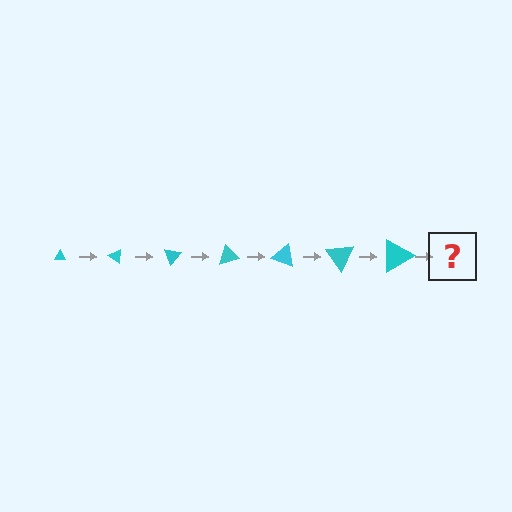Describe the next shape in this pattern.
It should be a triangle, larger than the previous one and rotated 245 degrees from the start.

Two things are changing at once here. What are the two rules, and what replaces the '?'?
The two rules are that the triangle grows larger each step and it rotates 35 degrees each step. The '?' should be a triangle, larger than the previous one and rotated 245 degrees from the start.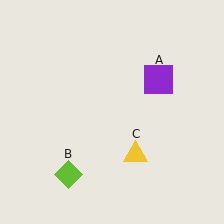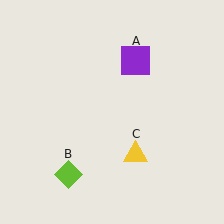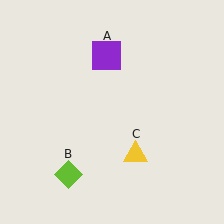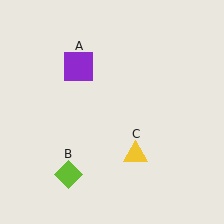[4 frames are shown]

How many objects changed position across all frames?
1 object changed position: purple square (object A).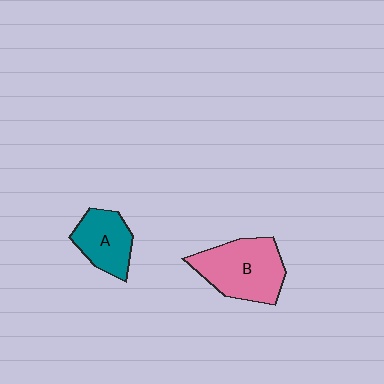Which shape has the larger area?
Shape B (pink).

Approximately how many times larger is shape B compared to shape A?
Approximately 1.5 times.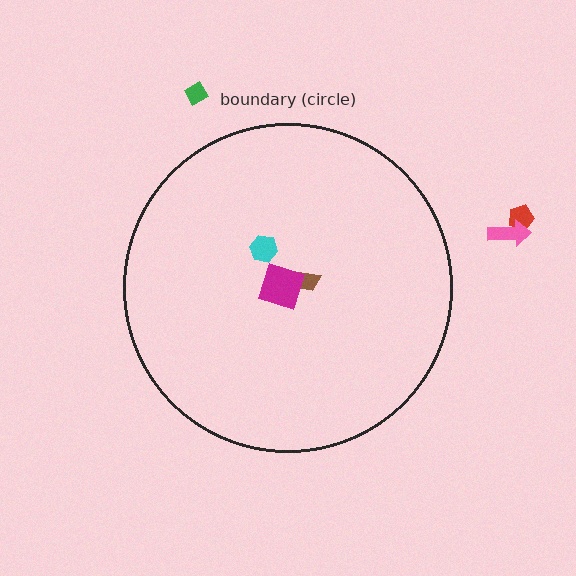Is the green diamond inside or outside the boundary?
Outside.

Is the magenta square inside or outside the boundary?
Inside.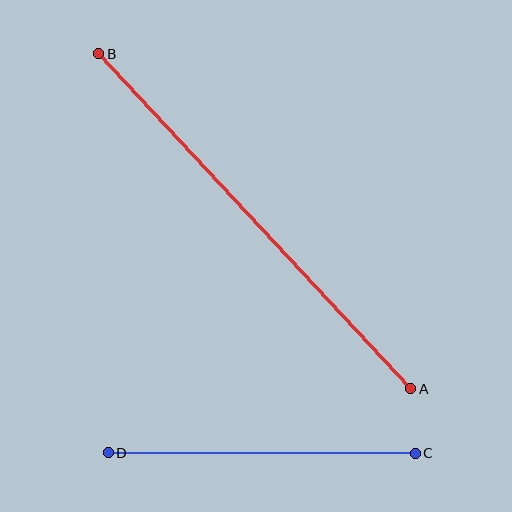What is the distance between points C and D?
The distance is approximately 307 pixels.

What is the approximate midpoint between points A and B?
The midpoint is at approximately (255, 221) pixels.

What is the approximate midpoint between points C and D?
The midpoint is at approximately (262, 453) pixels.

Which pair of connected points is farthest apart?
Points A and B are farthest apart.